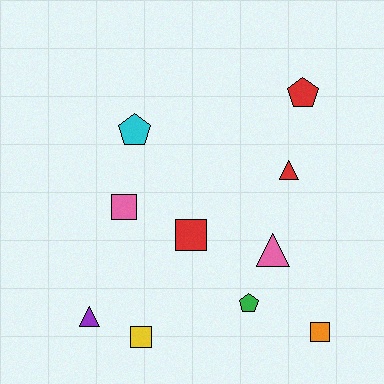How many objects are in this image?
There are 10 objects.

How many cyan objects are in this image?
There is 1 cyan object.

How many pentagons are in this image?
There are 3 pentagons.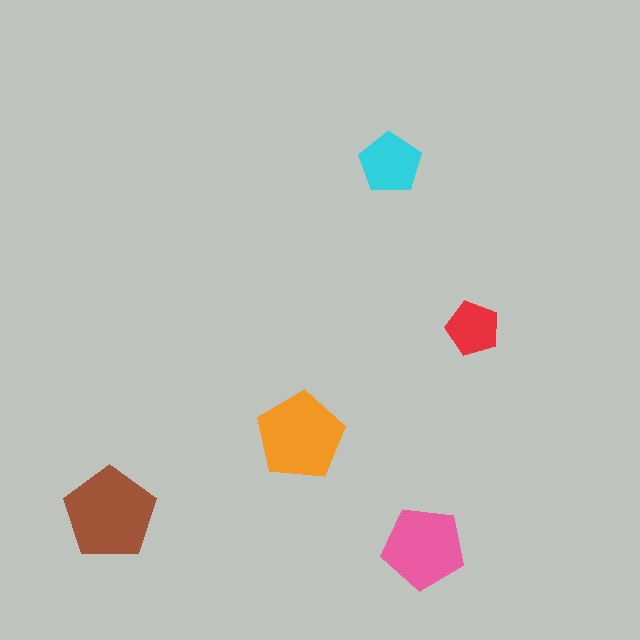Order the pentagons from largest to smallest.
the brown one, the orange one, the pink one, the cyan one, the red one.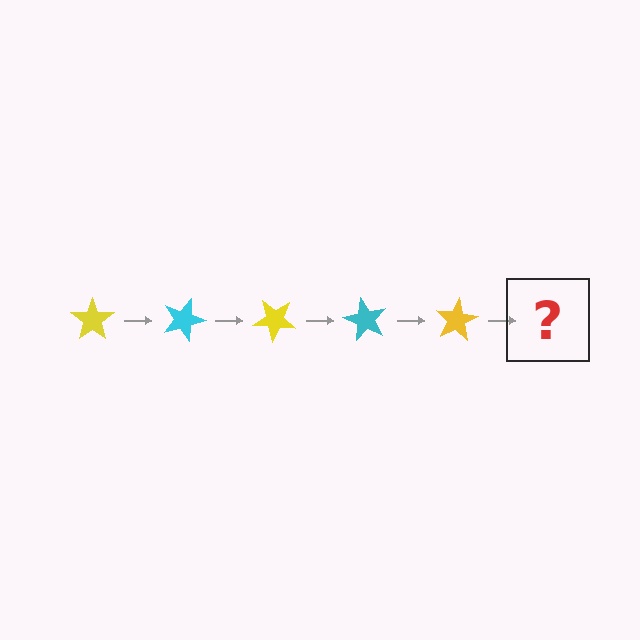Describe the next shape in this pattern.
It should be a cyan star, rotated 100 degrees from the start.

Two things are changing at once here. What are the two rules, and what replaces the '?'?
The two rules are that it rotates 20 degrees each step and the color cycles through yellow and cyan. The '?' should be a cyan star, rotated 100 degrees from the start.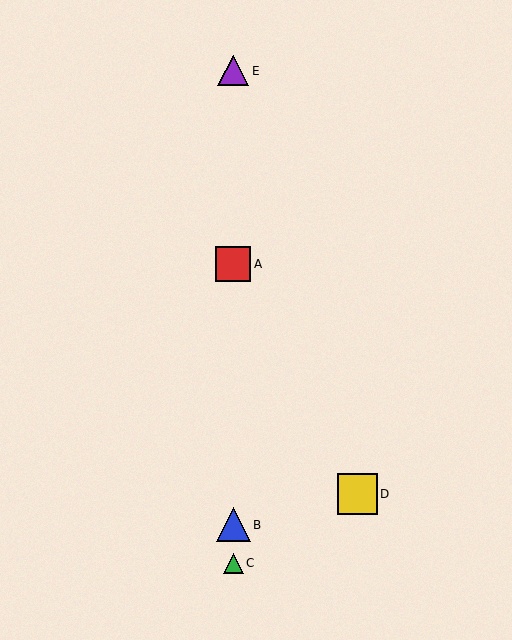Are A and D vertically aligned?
No, A is at x≈233 and D is at x≈357.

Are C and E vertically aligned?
Yes, both are at x≈233.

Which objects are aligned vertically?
Objects A, B, C, E are aligned vertically.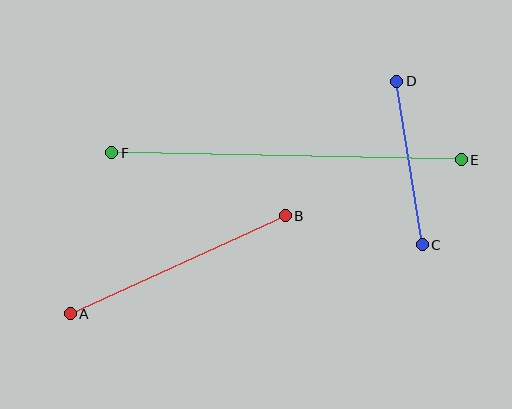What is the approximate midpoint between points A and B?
The midpoint is at approximately (178, 265) pixels.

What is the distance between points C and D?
The distance is approximately 166 pixels.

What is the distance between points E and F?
The distance is approximately 350 pixels.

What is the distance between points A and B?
The distance is approximately 236 pixels.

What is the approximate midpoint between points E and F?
The midpoint is at approximately (287, 156) pixels.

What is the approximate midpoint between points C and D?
The midpoint is at approximately (410, 163) pixels.